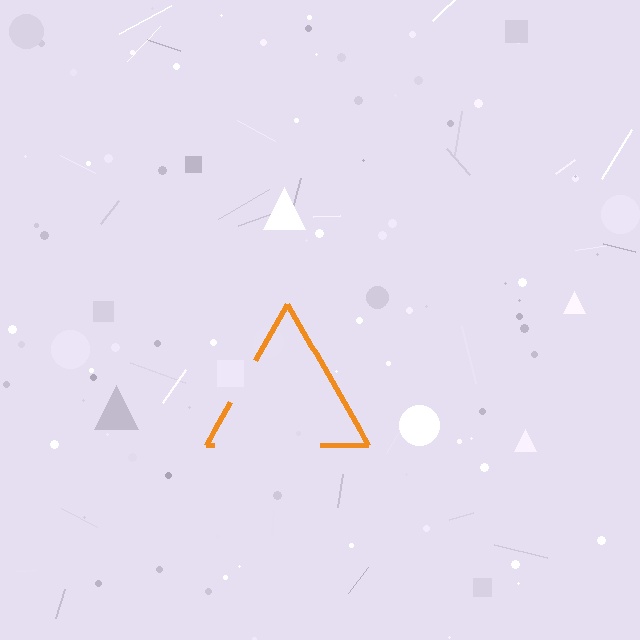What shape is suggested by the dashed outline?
The dashed outline suggests a triangle.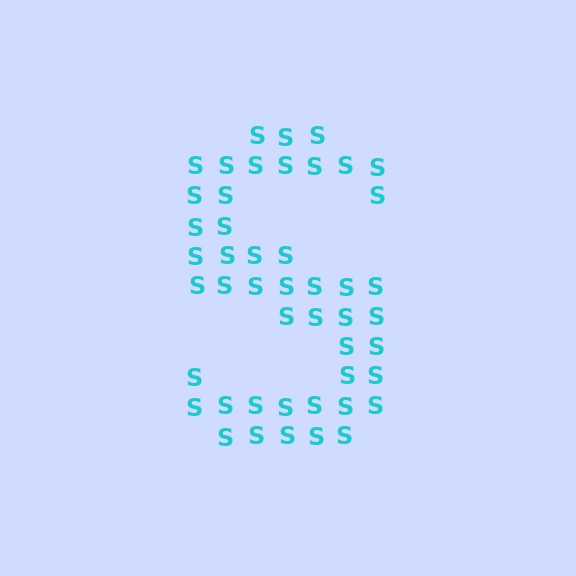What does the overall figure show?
The overall figure shows the letter S.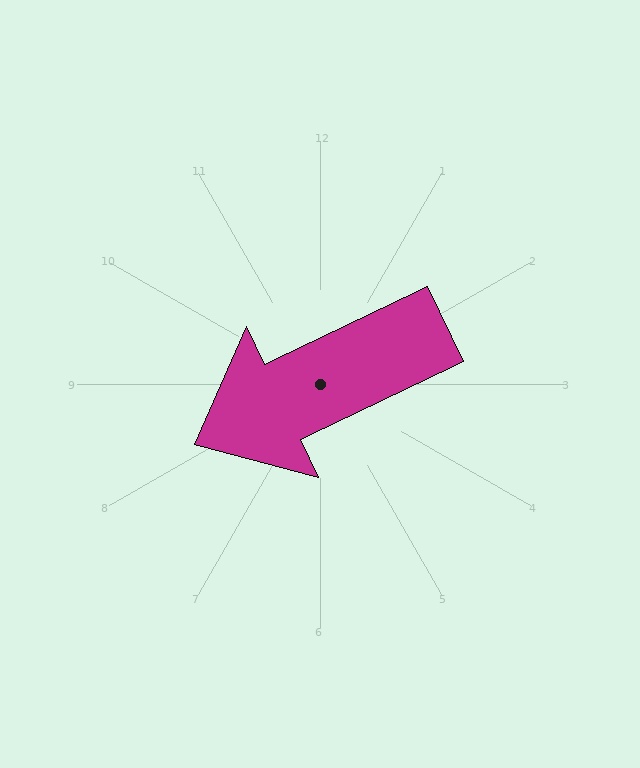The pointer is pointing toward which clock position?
Roughly 8 o'clock.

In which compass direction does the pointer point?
Southwest.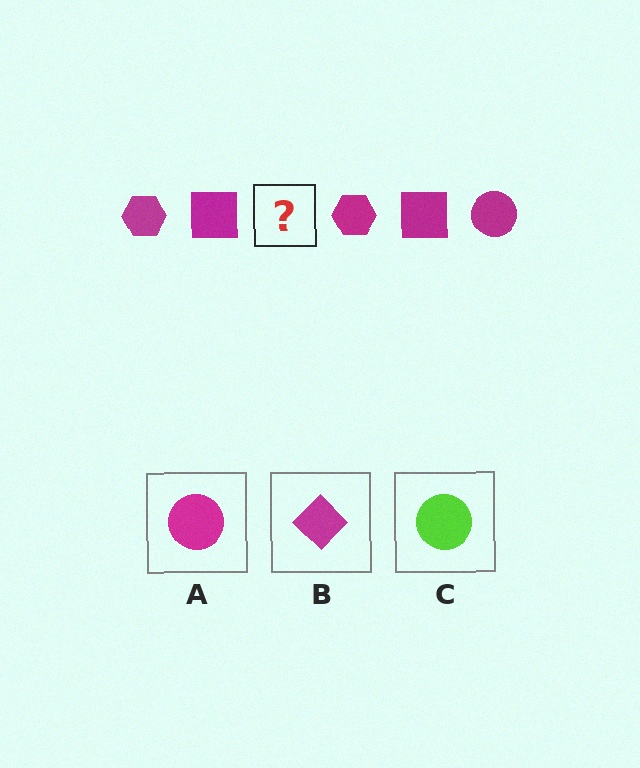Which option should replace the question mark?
Option A.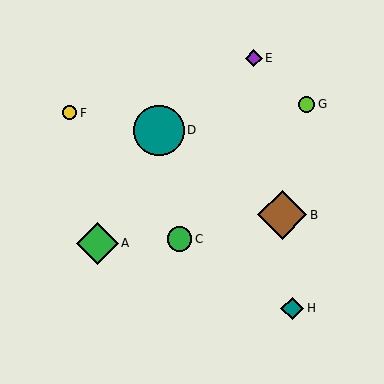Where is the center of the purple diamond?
The center of the purple diamond is at (254, 58).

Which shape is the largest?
The teal circle (labeled D) is the largest.